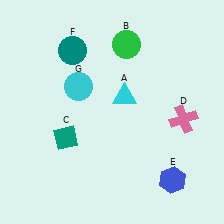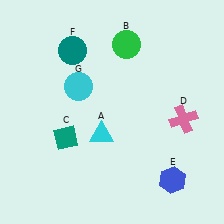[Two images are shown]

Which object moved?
The cyan triangle (A) moved down.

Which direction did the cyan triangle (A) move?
The cyan triangle (A) moved down.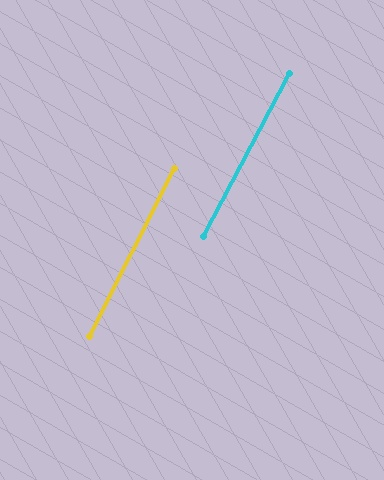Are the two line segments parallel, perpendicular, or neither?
Parallel — their directions differ by only 0.9°.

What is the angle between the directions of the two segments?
Approximately 1 degree.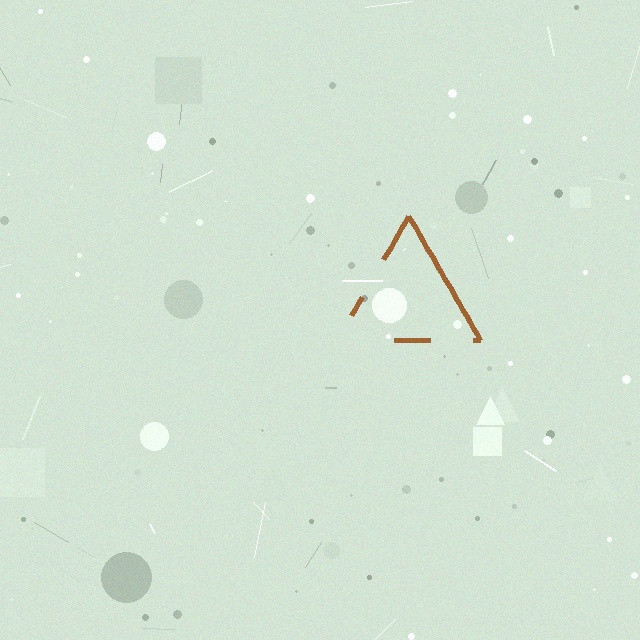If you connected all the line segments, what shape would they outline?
They would outline a triangle.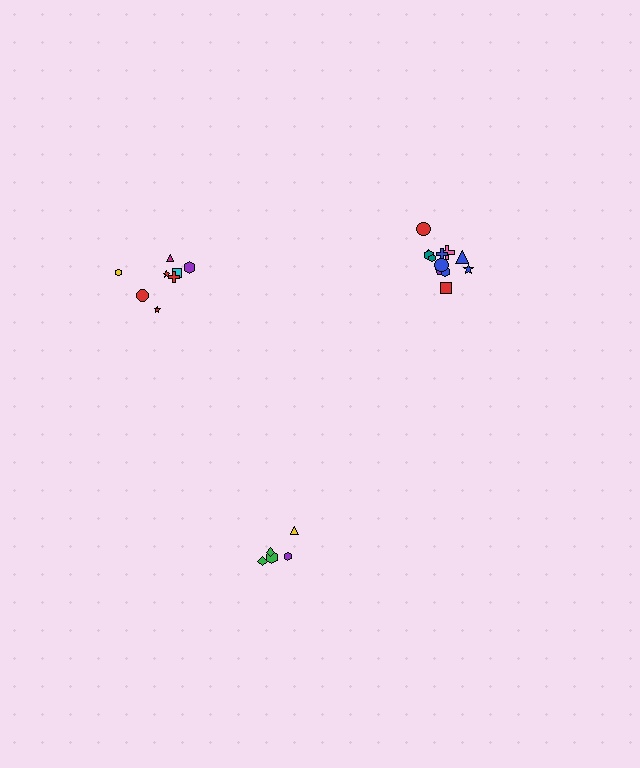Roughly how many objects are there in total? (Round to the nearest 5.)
Roughly 25 objects in total.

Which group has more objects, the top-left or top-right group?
The top-right group.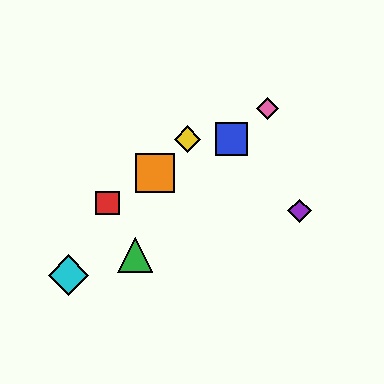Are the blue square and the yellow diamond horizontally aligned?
Yes, both are at y≈139.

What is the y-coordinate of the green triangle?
The green triangle is at y≈255.